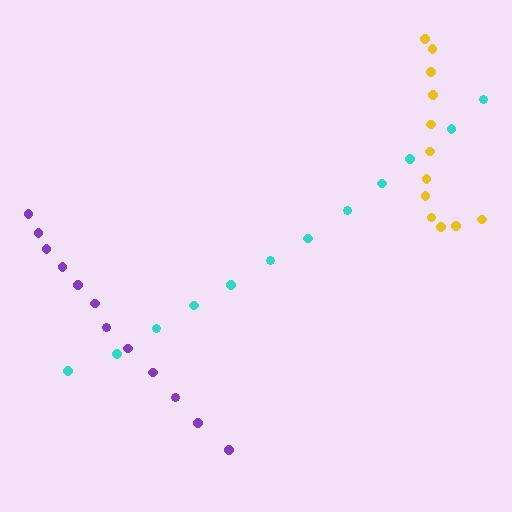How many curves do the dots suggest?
There are 3 distinct paths.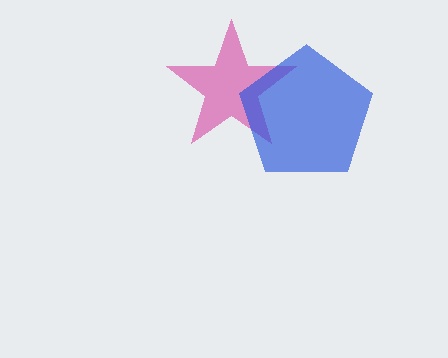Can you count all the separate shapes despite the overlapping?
Yes, there are 2 separate shapes.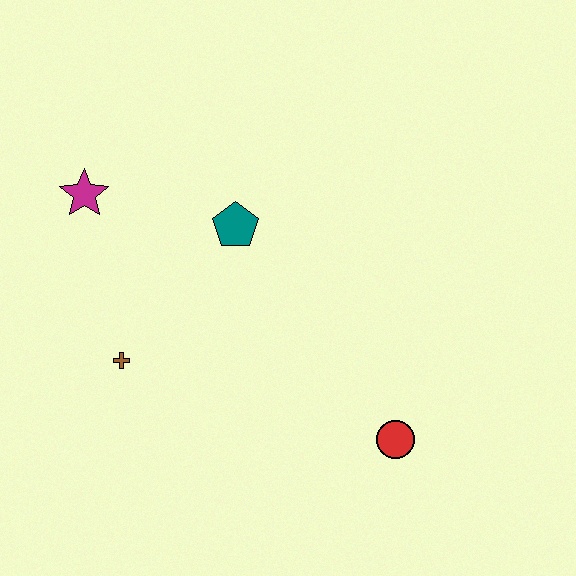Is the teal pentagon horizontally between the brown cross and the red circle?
Yes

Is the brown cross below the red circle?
No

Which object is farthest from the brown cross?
The red circle is farthest from the brown cross.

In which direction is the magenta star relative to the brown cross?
The magenta star is above the brown cross.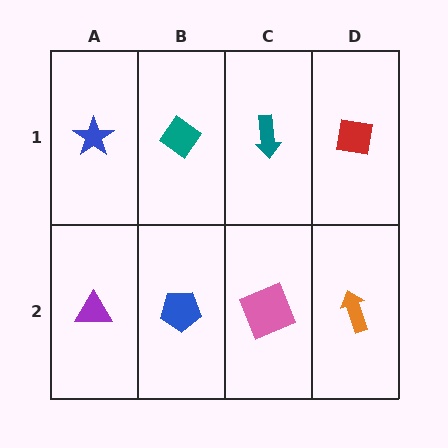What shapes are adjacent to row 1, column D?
An orange arrow (row 2, column D), a teal arrow (row 1, column C).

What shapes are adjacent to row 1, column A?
A purple triangle (row 2, column A), a teal diamond (row 1, column B).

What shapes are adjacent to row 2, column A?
A blue star (row 1, column A), a blue pentagon (row 2, column B).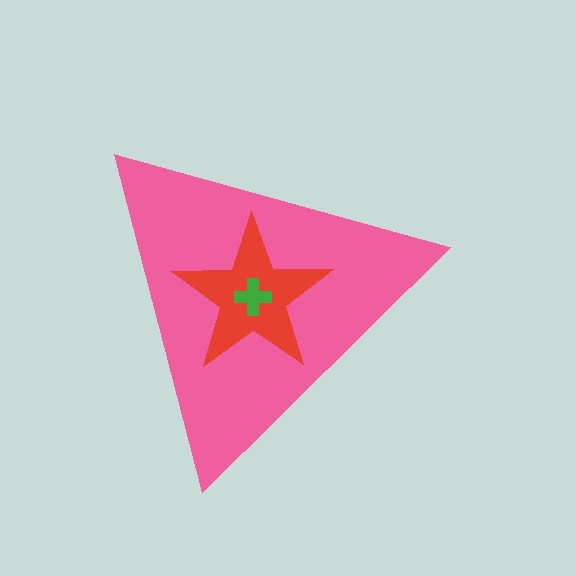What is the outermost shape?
The pink triangle.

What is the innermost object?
The green cross.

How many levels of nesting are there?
3.